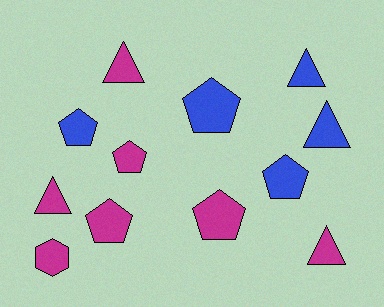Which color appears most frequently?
Magenta, with 7 objects.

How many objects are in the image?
There are 12 objects.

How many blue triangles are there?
There are 2 blue triangles.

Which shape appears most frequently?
Pentagon, with 6 objects.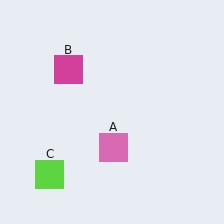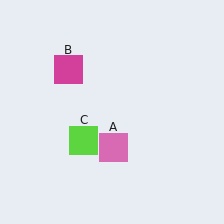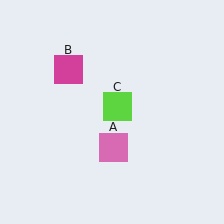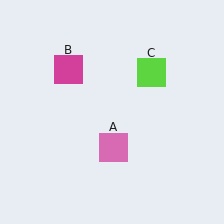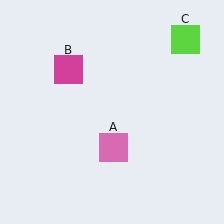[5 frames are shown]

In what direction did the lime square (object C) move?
The lime square (object C) moved up and to the right.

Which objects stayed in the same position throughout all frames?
Pink square (object A) and magenta square (object B) remained stationary.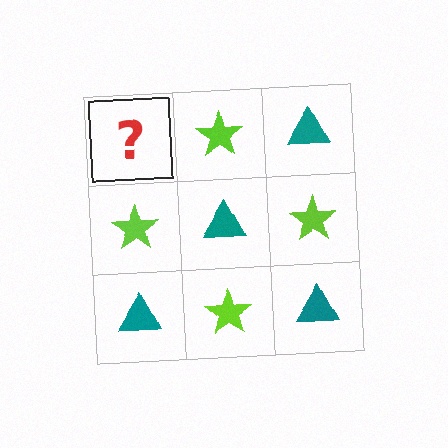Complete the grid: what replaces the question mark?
The question mark should be replaced with a teal triangle.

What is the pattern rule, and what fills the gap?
The rule is that it alternates teal triangle and lime star in a checkerboard pattern. The gap should be filled with a teal triangle.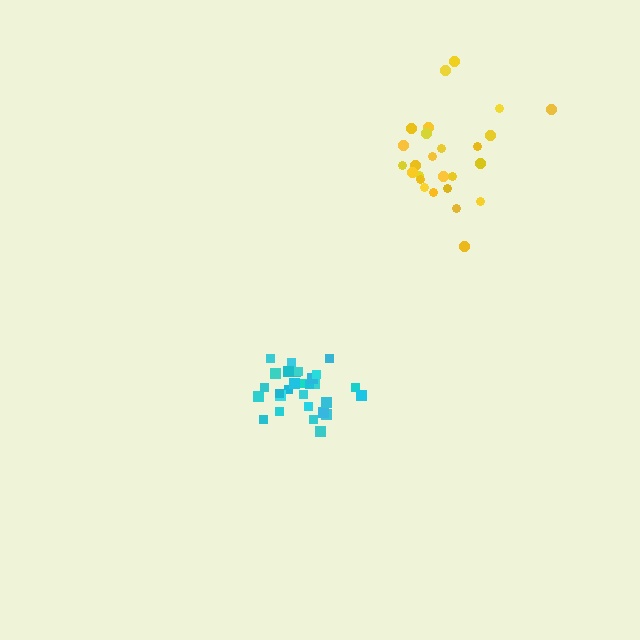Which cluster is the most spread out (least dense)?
Yellow.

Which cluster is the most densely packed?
Cyan.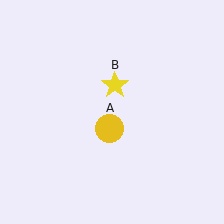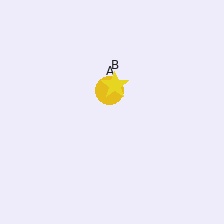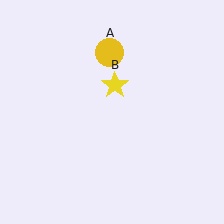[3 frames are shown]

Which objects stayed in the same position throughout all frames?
Yellow star (object B) remained stationary.